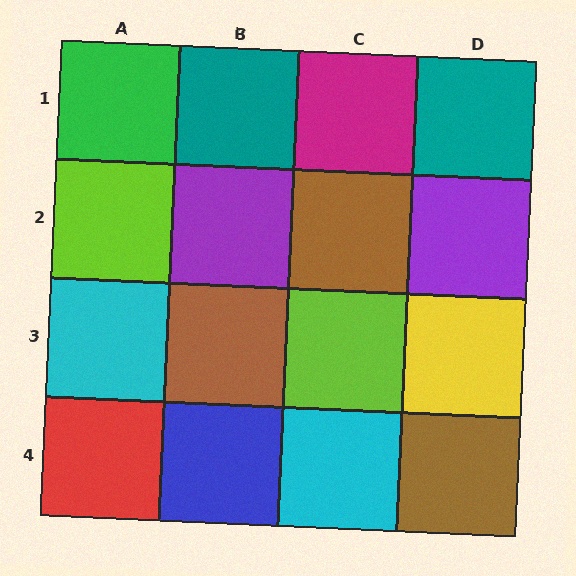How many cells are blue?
1 cell is blue.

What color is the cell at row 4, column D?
Brown.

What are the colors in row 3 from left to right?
Cyan, brown, lime, yellow.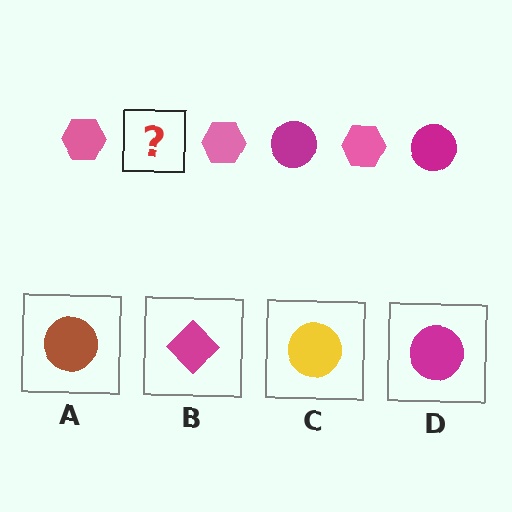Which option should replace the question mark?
Option D.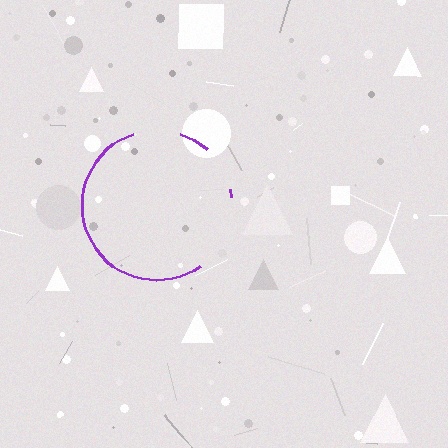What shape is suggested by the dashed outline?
The dashed outline suggests a circle.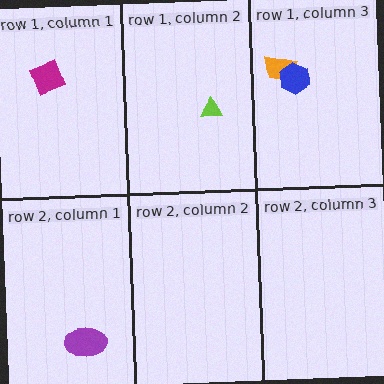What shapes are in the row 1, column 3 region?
The orange trapezoid, the blue hexagon.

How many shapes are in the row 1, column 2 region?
1.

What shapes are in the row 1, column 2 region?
The lime triangle.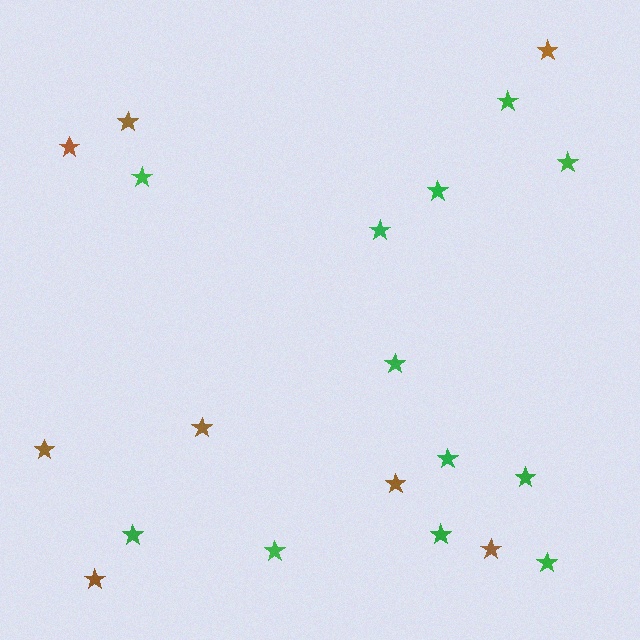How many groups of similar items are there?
There are 2 groups: one group of green stars (12) and one group of brown stars (8).